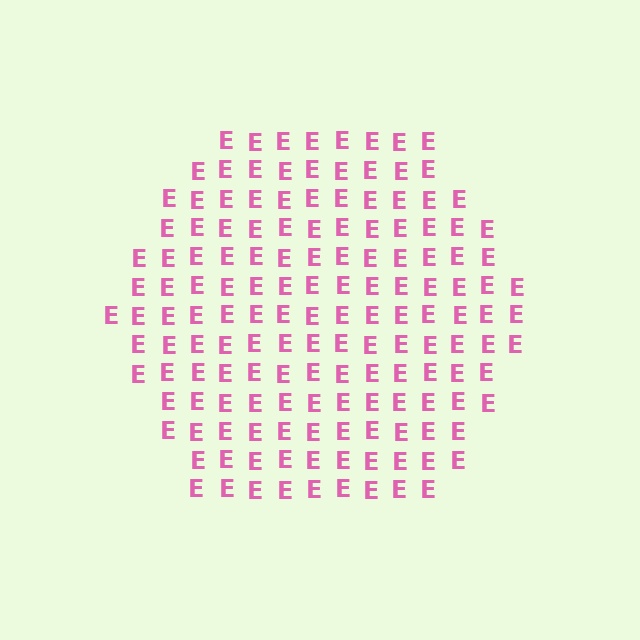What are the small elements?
The small elements are letter E's.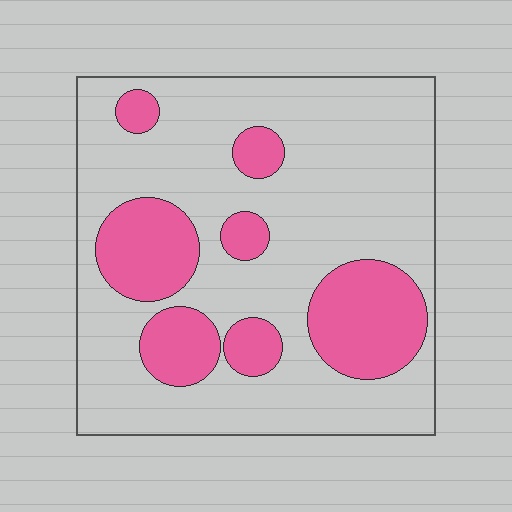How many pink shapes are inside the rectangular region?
7.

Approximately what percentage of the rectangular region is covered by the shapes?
Approximately 25%.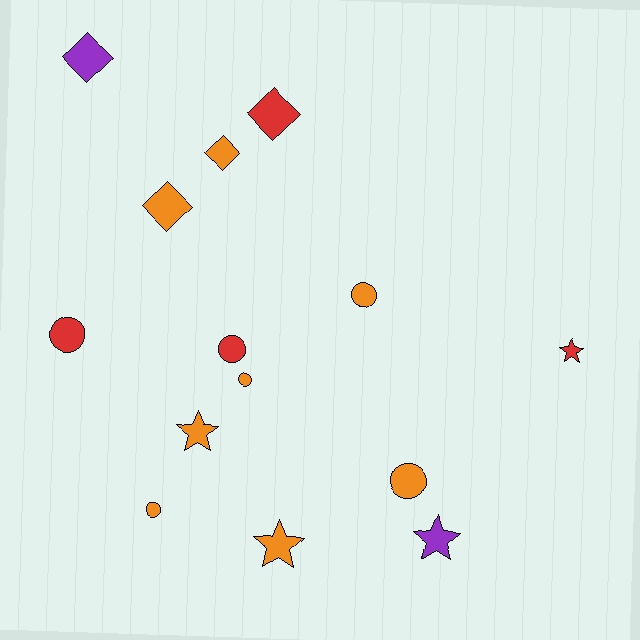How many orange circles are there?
There are 4 orange circles.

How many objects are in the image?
There are 14 objects.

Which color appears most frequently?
Orange, with 8 objects.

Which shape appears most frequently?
Circle, with 6 objects.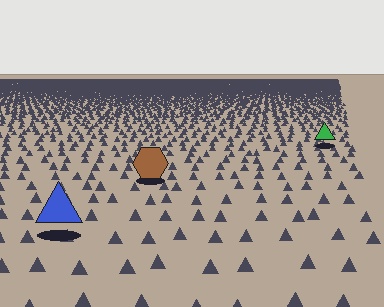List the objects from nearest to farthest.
From nearest to farthest: the blue triangle, the brown hexagon, the green triangle.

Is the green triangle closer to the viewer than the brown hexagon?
No. The brown hexagon is closer — you can tell from the texture gradient: the ground texture is coarser near it.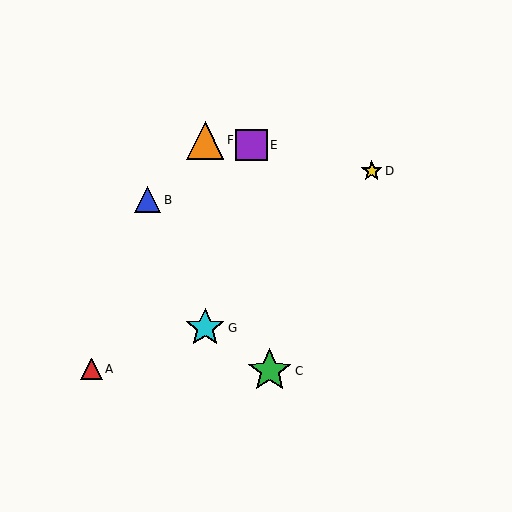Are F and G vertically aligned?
Yes, both are at x≈205.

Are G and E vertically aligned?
No, G is at x≈205 and E is at x≈252.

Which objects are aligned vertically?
Objects F, G are aligned vertically.